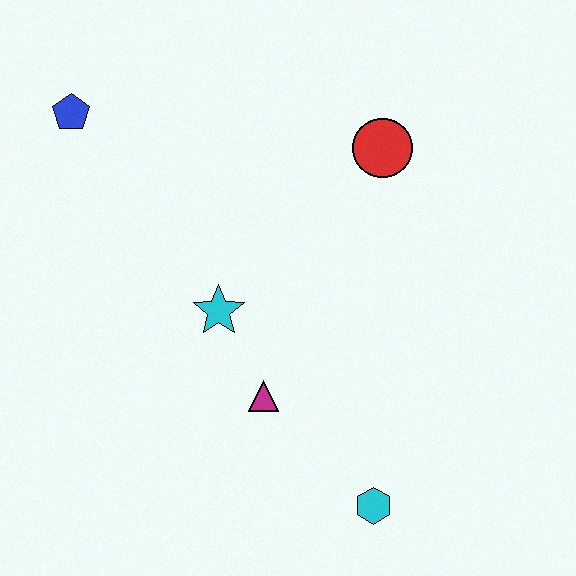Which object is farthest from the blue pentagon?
The cyan hexagon is farthest from the blue pentagon.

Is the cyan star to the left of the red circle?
Yes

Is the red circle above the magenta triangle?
Yes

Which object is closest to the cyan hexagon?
The magenta triangle is closest to the cyan hexagon.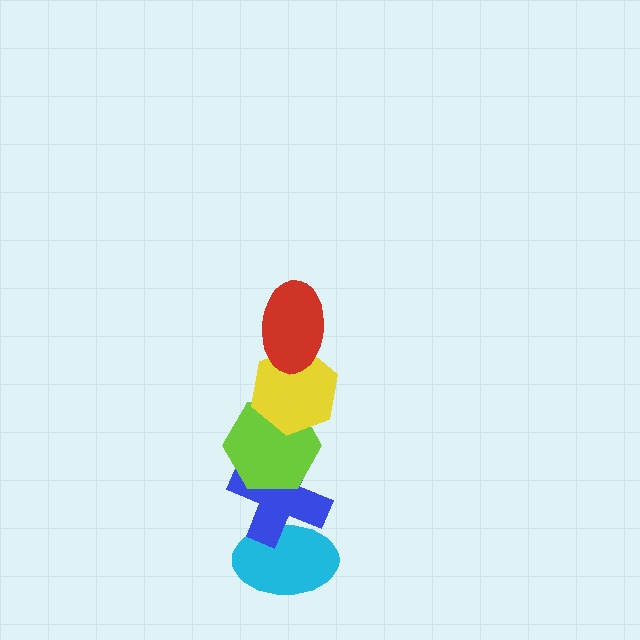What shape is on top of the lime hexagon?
The yellow hexagon is on top of the lime hexagon.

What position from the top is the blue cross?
The blue cross is 4th from the top.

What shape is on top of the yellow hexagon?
The red ellipse is on top of the yellow hexagon.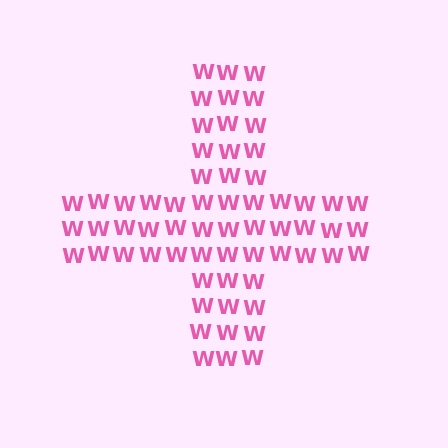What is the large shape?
The large shape is a cross.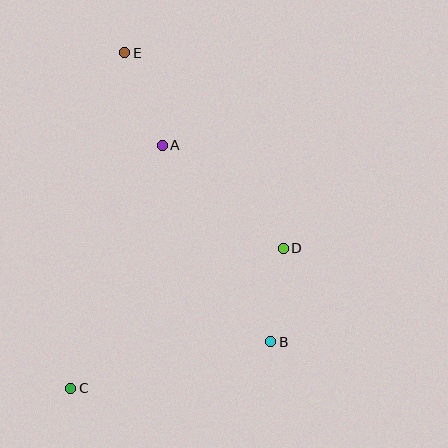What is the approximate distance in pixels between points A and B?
The distance between A and B is approximately 224 pixels.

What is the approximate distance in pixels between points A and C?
The distance between A and C is approximately 260 pixels.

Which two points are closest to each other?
Points B and D are closest to each other.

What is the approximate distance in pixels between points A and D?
The distance between A and D is approximately 159 pixels.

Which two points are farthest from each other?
Points C and E are farthest from each other.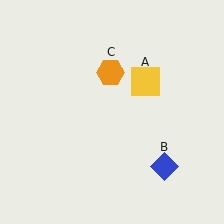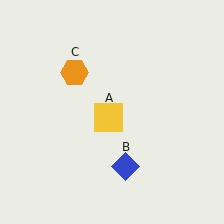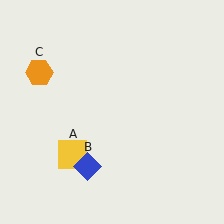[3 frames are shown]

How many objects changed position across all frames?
3 objects changed position: yellow square (object A), blue diamond (object B), orange hexagon (object C).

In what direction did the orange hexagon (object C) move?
The orange hexagon (object C) moved left.